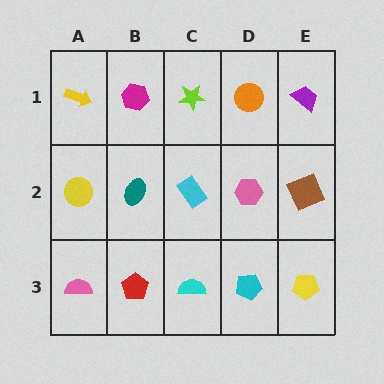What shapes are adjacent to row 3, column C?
A cyan rectangle (row 2, column C), a red pentagon (row 3, column B), a cyan pentagon (row 3, column D).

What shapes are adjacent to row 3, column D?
A pink hexagon (row 2, column D), a cyan semicircle (row 3, column C), a yellow pentagon (row 3, column E).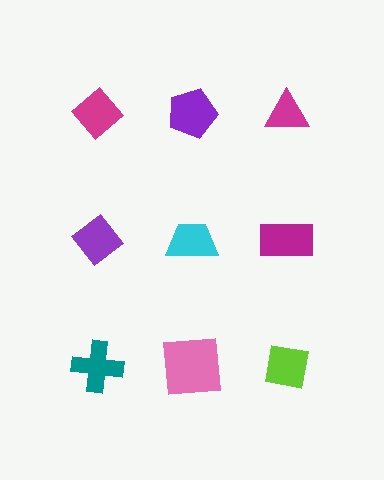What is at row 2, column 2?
A cyan trapezoid.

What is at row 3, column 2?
A pink square.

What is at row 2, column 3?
A magenta rectangle.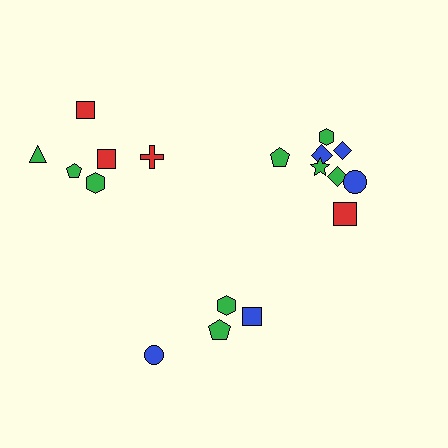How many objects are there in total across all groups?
There are 18 objects.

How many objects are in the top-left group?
There are 6 objects.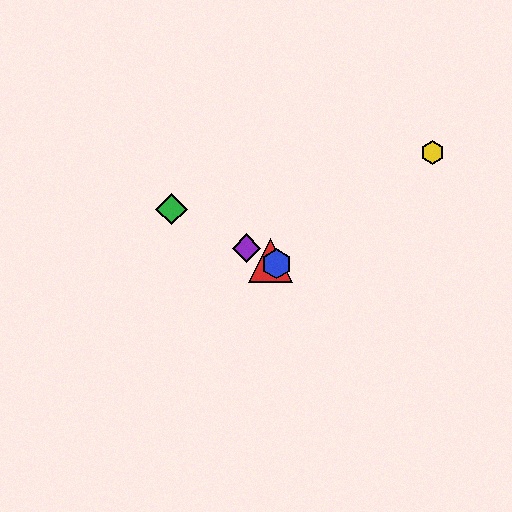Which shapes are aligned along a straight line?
The red triangle, the blue hexagon, the green diamond, the purple diamond are aligned along a straight line.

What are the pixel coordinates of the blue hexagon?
The blue hexagon is at (277, 264).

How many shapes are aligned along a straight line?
4 shapes (the red triangle, the blue hexagon, the green diamond, the purple diamond) are aligned along a straight line.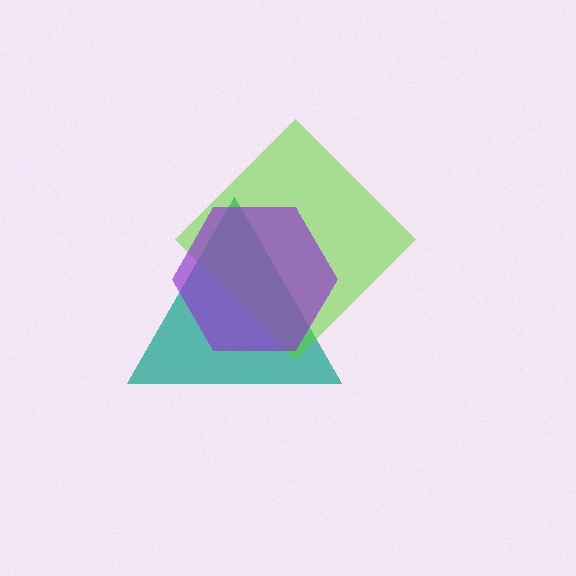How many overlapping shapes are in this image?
There are 3 overlapping shapes in the image.